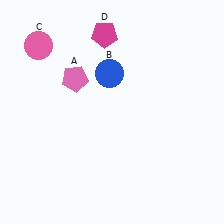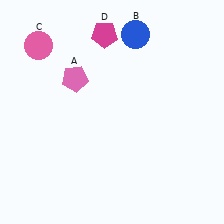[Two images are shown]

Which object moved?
The blue circle (B) moved up.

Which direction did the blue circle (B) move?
The blue circle (B) moved up.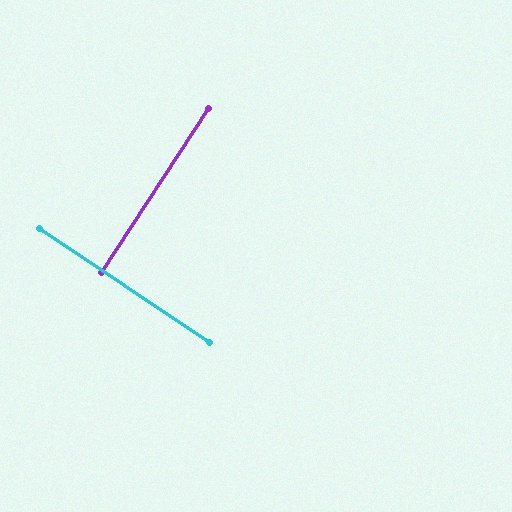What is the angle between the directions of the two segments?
Approximately 89 degrees.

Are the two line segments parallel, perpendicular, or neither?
Perpendicular — they meet at approximately 89°.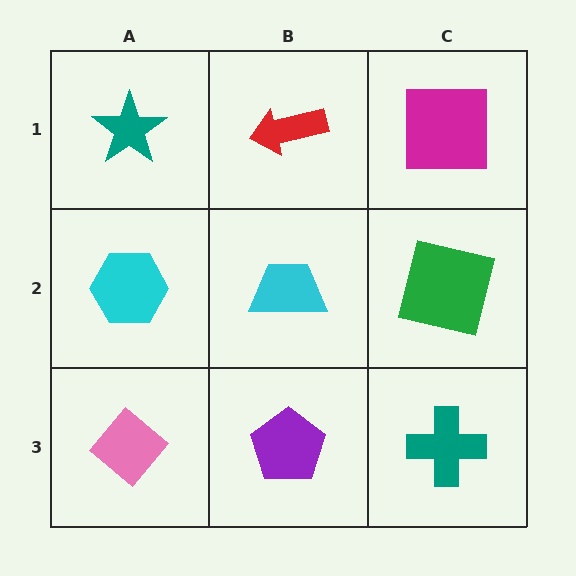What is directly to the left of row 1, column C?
A red arrow.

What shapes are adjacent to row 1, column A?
A cyan hexagon (row 2, column A), a red arrow (row 1, column B).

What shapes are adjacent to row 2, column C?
A magenta square (row 1, column C), a teal cross (row 3, column C), a cyan trapezoid (row 2, column B).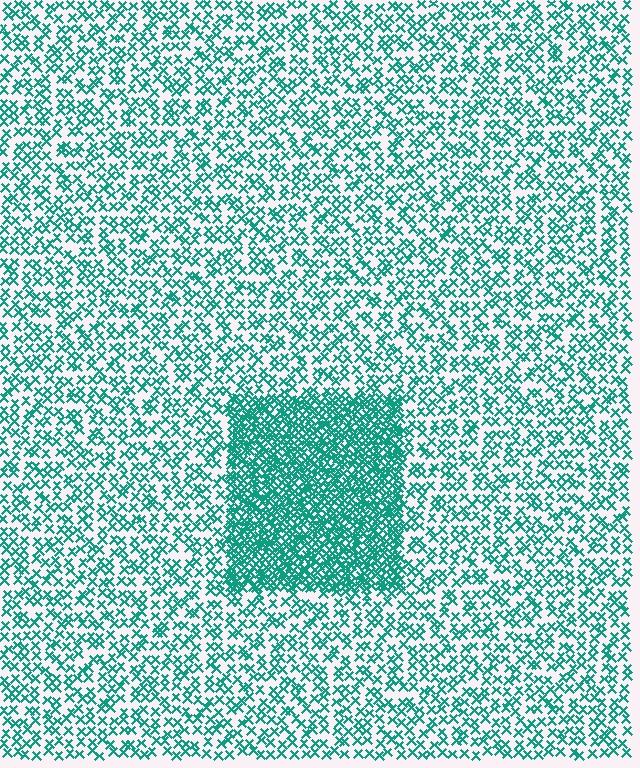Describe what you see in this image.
The image contains small teal elements arranged at two different densities. A rectangle-shaped region is visible where the elements are more densely packed than the surrounding area.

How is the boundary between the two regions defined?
The boundary is defined by a change in element density (approximately 2.5x ratio). All elements are the same color, size, and shape.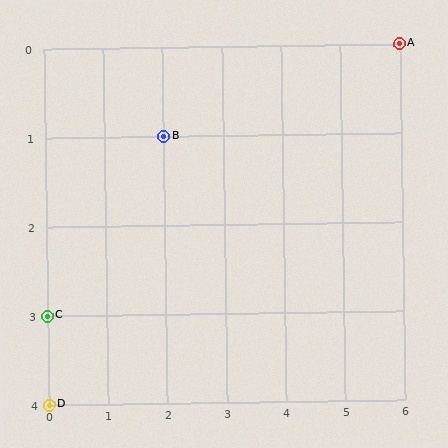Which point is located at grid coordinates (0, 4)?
Point D is at (0, 4).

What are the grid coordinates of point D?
Point D is at grid coordinates (0, 4).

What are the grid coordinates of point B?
Point B is at grid coordinates (2, 1).